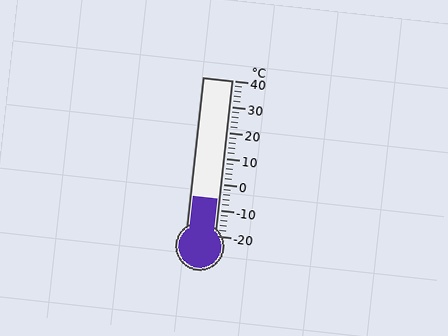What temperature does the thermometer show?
The thermometer shows approximately -6°C.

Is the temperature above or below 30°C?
The temperature is below 30°C.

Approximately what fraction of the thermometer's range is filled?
The thermometer is filled to approximately 25% of its range.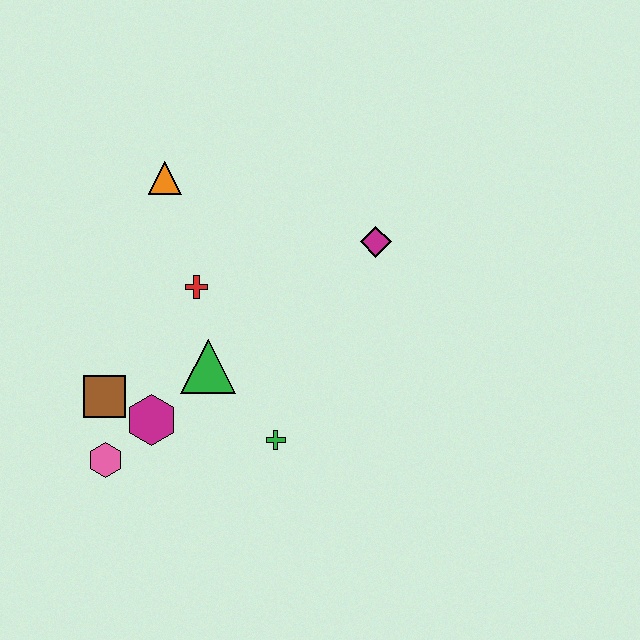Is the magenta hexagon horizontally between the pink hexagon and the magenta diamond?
Yes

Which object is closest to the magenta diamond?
The red cross is closest to the magenta diamond.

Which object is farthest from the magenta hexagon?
The magenta diamond is farthest from the magenta hexagon.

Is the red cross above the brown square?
Yes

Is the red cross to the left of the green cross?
Yes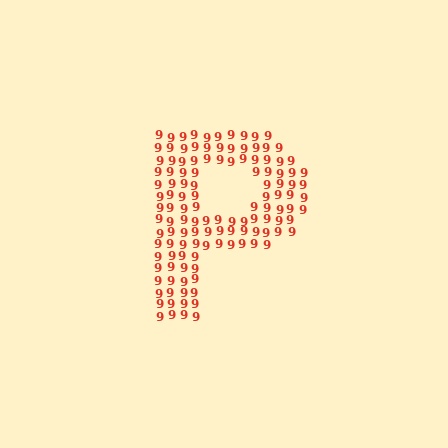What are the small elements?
The small elements are digit 9's.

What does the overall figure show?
The overall figure shows the letter P.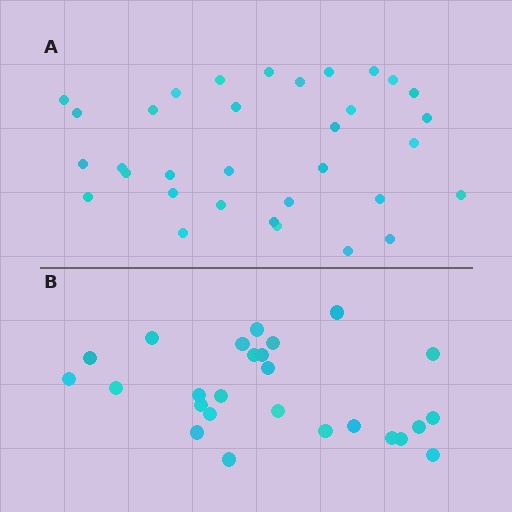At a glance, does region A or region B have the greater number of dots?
Region A (the top region) has more dots.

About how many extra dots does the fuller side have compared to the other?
Region A has roughly 8 or so more dots than region B.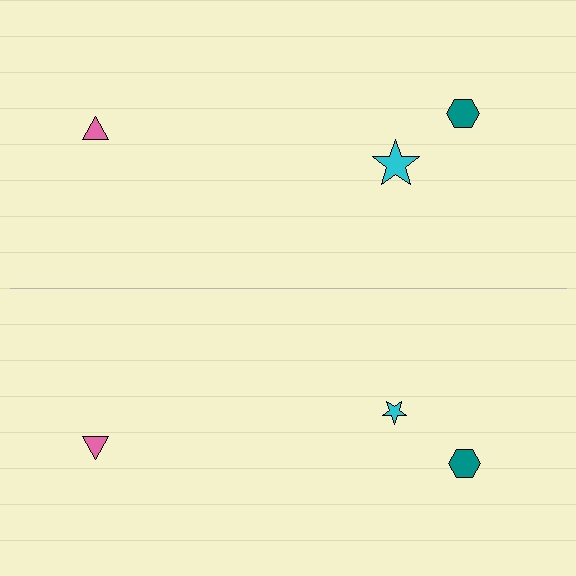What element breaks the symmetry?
The cyan star on the bottom side has a different size than its mirror counterpart.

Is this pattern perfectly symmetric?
No, the pattern is not perfectly symmetric. The cyan star on the bottom side has a different size than its mirror counterpart.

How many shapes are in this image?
There are 6 shapes in this image.